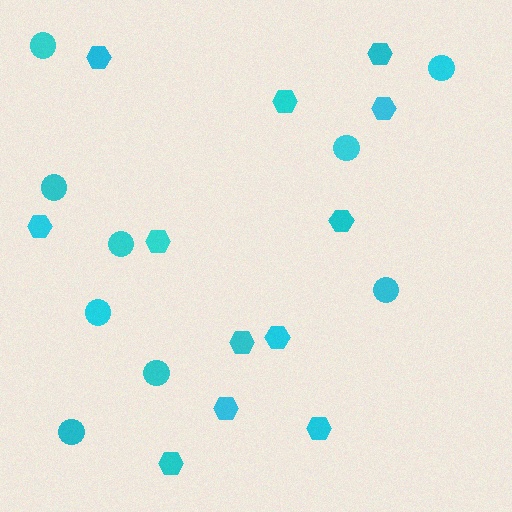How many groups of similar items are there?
There are 2 groups: one group of circles (9) and one group of hexagons (12).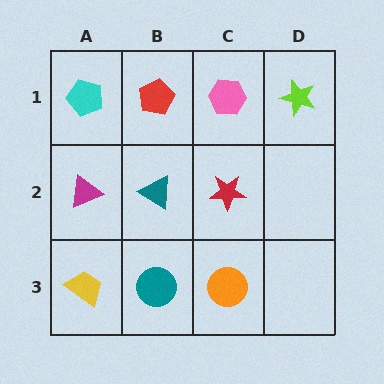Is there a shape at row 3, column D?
No, that cell is empty.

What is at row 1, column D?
A lime star.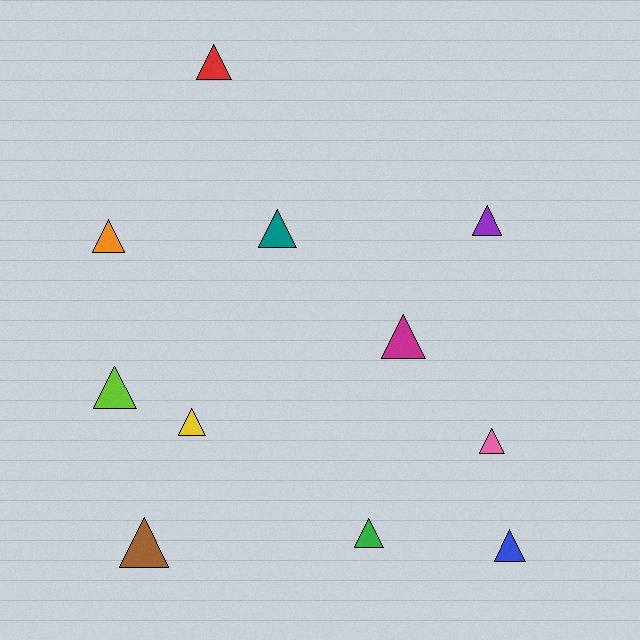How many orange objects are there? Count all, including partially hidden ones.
There is 1 orange object.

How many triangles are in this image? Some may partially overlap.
There are 11 triangles.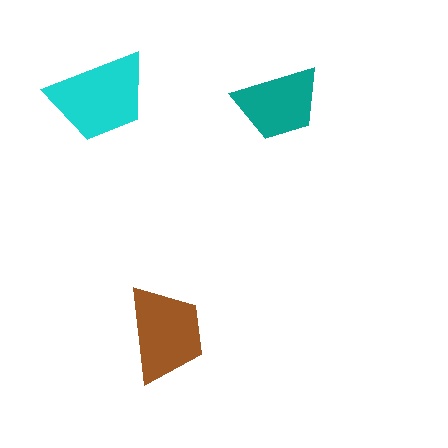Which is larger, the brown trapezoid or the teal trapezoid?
The brown one.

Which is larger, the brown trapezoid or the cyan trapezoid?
The cyan one.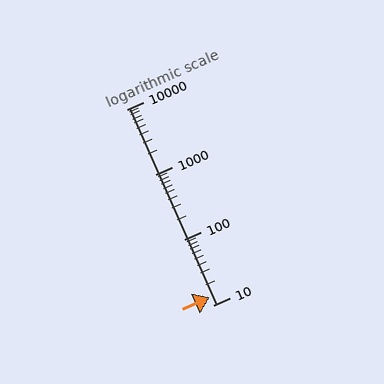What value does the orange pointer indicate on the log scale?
The pointer indicates approximately 13.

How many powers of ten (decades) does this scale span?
The scale spans 3 decades, from 10 to 10000.